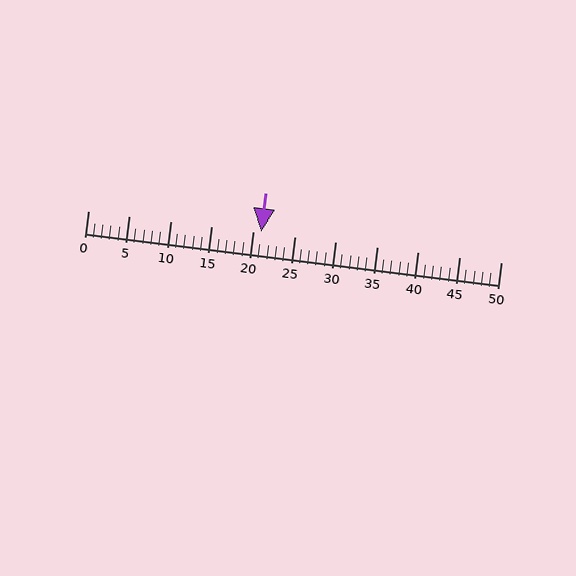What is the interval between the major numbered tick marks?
The major tick marks are spaced 5 units apart.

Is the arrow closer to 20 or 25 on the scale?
The arrow is closer to 20.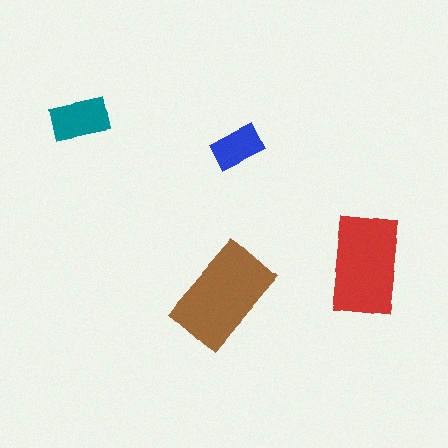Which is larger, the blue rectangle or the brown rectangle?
The brown one.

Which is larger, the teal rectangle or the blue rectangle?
The teal one.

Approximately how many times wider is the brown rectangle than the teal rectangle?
About 2 times wider.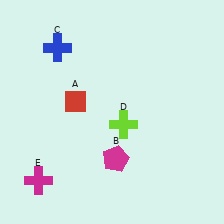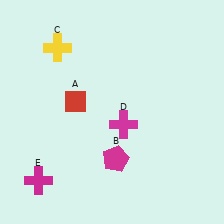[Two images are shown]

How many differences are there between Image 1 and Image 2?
There are 2 differences between the two images.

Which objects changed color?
C changed from blue to yellow. D changed from lime to magenta.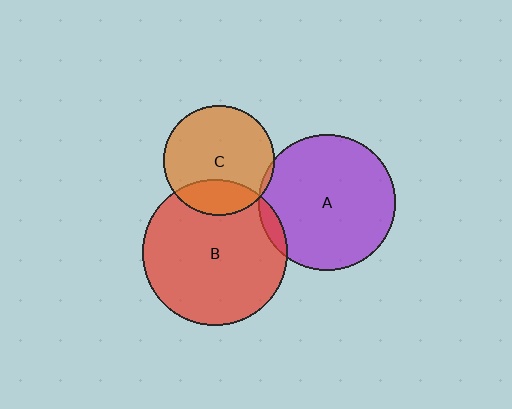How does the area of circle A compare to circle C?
Approximately 1.5 times.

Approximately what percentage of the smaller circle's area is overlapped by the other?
Approximately 5%.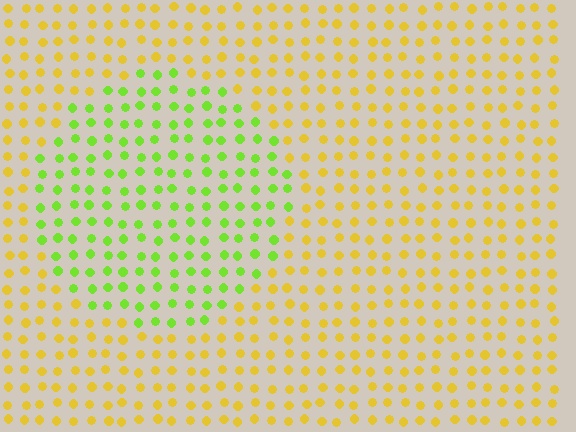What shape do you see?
I see a circle.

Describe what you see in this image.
The image is filled with small yellow elements in a uniform arrangement. A circle-shaped region is visible where the elements are tinted to a slightly different hue, forming a subtle color boundary.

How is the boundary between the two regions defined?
The boundary is defined purely by a slight shift in hue (about 48 degrees). Spacing, size, and orientation are identical on both sides.